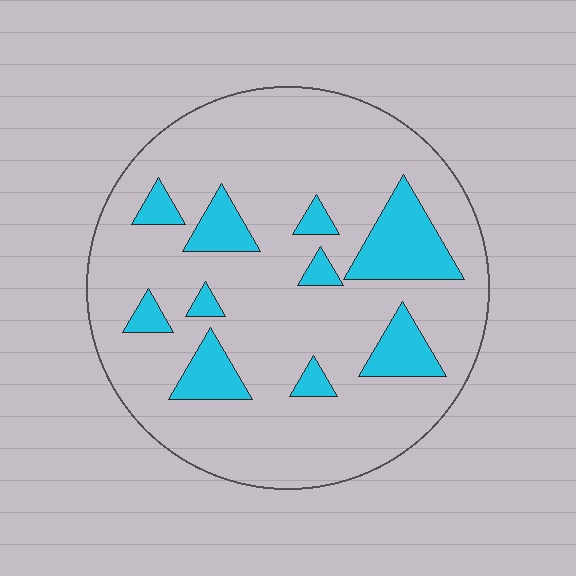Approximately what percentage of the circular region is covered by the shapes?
Approximately 15%.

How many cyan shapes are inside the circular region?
10.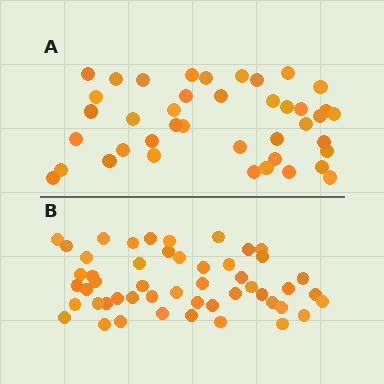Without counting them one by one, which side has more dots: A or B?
Region B (the bottom region) has more dots.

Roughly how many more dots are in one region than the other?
Region B has roughly 8 or so more dots than region A.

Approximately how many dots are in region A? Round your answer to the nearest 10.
About 40 dots. (The exact count is 41, which rounds to 40.)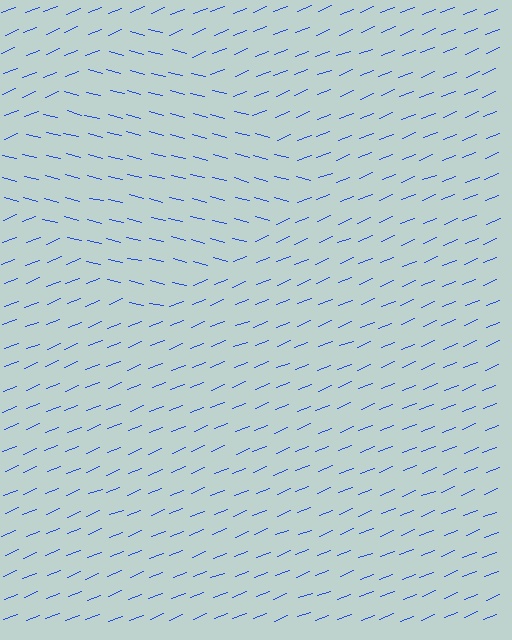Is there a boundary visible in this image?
Yes, there is a texture boundary formed by a change in line orientation.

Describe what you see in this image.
The image is filled with small blue line segments. A diamond region in the image has lines oriented differently from the surrounding lines, creating a visible texture boundary.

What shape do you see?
I see a diamond.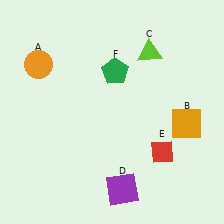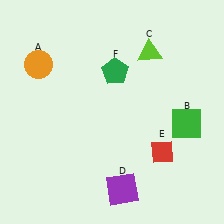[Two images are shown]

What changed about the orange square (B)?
In Image 1, B is orange. In Image 2, it changed to green.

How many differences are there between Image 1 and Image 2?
There is 1 difference between the two images.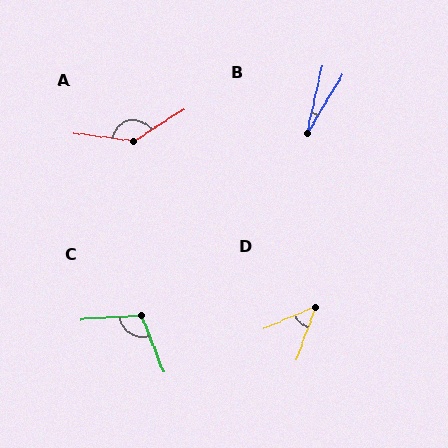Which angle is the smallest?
B, at approximately 18 degrees.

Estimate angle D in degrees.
Approximately 47 degrees.